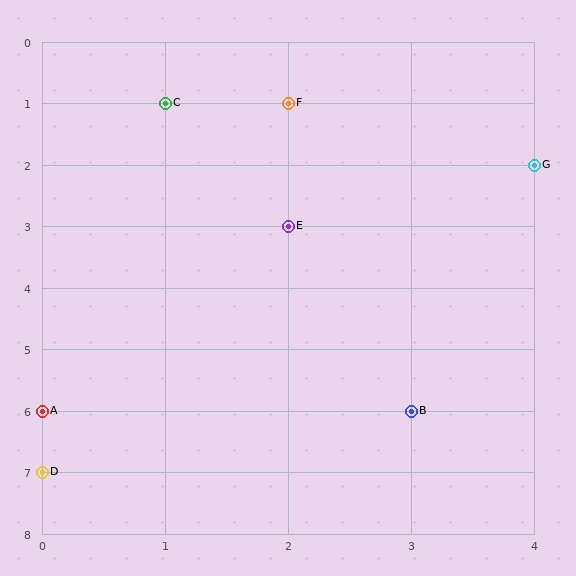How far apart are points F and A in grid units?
Points F and A are 2 columns and 5 rows apart (about 5.4 grid units diagonally).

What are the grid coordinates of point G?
Point G is at grid coordinates (4, 2).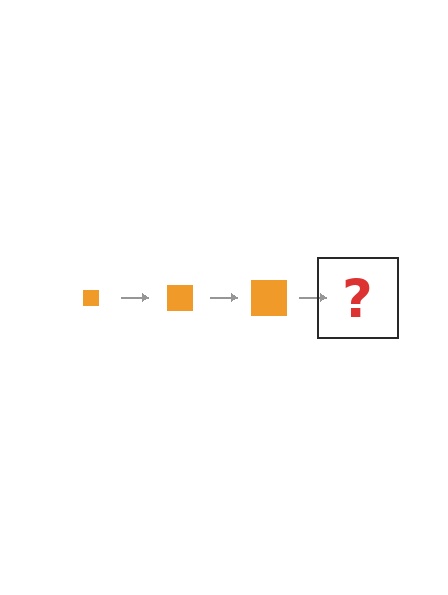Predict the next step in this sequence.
The next step is an orange square, larger than the previous one.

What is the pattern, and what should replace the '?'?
The pattern is that the square gets progressively larger each step. The '?' should be an orange square, larger than the previous one.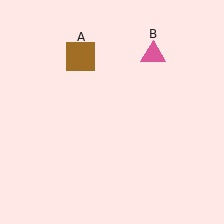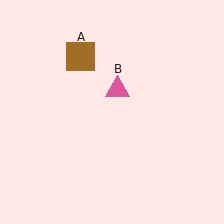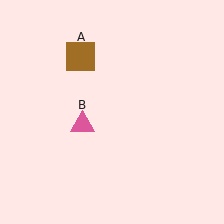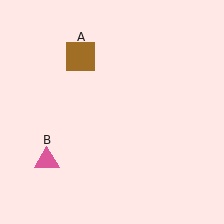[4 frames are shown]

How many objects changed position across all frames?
1 object changed position: pink triangle (object B).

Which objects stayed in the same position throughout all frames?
Brown square (object A) remained stationary.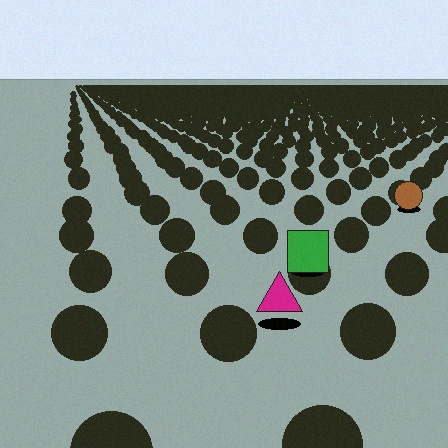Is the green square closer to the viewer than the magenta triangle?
No. The magenta triangle is closer — you can tell from the texture gradient: the ground texture is coarser near it.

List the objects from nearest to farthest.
From nearest to farthest: the magenta triangle, the green square, the brown circle.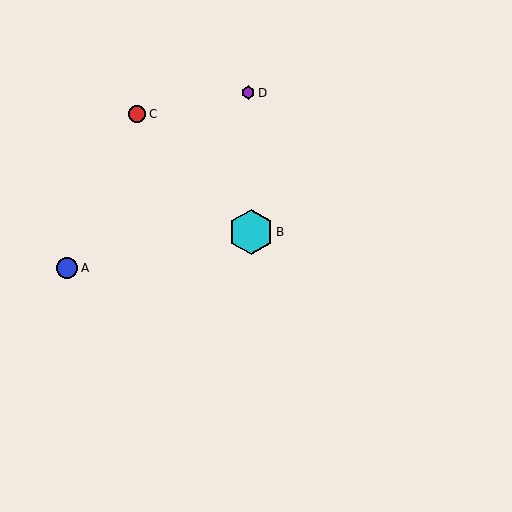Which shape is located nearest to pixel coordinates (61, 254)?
The blue circle (labeled A) at (67, 268) is nearest to that location.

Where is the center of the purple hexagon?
The center of the purple hexagon is at (248, 93).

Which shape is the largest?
The cyan hexagon (labeled B) is the largest.